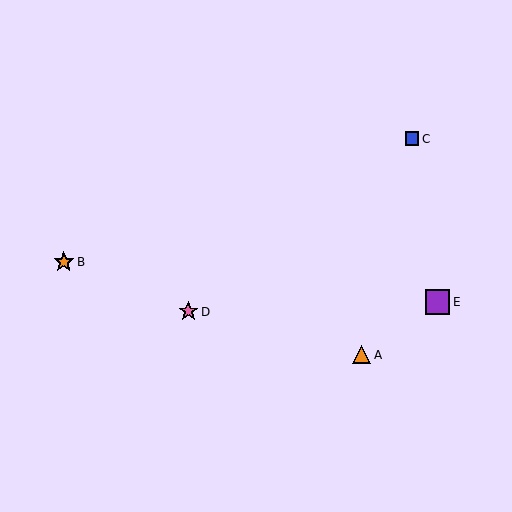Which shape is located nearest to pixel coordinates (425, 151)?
The blue square (labeled C) at (412, 139) is nearest to that location.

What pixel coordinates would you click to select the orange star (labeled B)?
Click at (64, 262) to select the orange star B.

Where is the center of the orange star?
The center of the orange star is at (64, 262).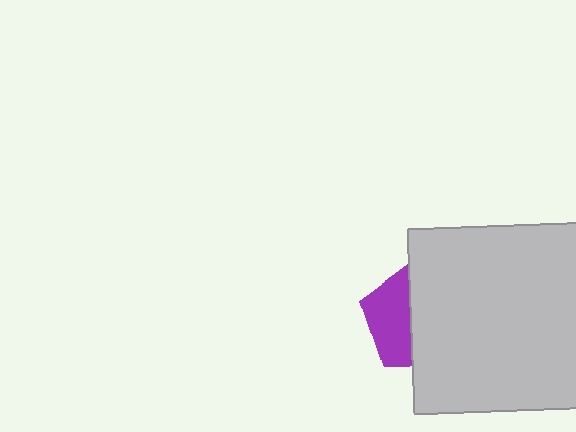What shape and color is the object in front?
The object in front is a light gray rectangle.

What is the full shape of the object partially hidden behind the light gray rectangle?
The partially hidden object is a purple pentagon.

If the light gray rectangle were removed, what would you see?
You would see the complete purple pentagon.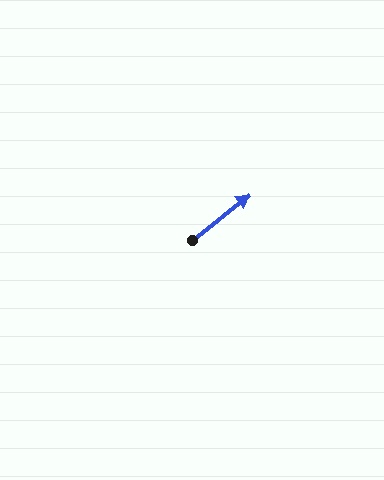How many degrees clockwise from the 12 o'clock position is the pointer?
Approximately 51 degrees.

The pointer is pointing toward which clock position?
Roughly 2 o'clock.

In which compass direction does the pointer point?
Northeast.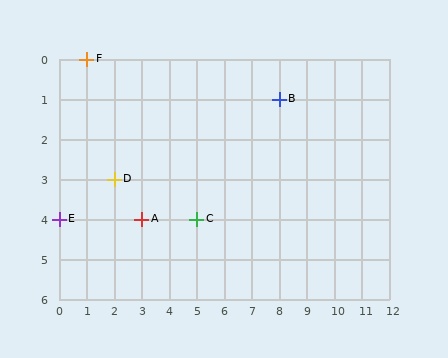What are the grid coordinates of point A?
Point A is at grid coordinates (3, 4).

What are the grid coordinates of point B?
Point B is at grid coordinates (8, 1).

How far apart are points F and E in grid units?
Points F and E are 1 column and 4 rows apart (about 4.1 grid units diagonally).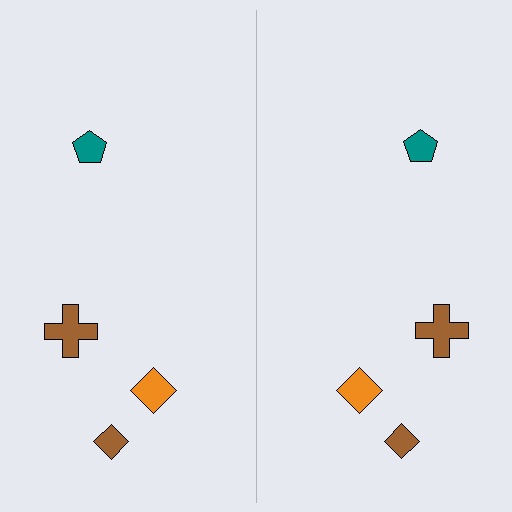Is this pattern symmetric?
Yes, this pattern has bilateral (reflection) symmetry.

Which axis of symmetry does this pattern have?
The pattern has a vertical axis of symmetry running through the center of the image.